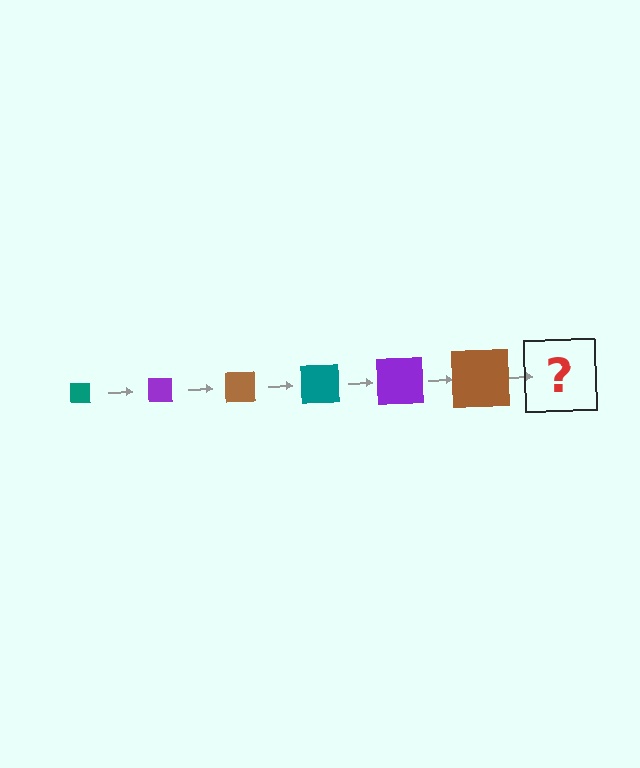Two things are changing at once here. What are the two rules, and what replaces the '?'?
The two rules are that the square grows larger each step and the color cycles through teal, purple, and brown. The '?' should be a teal square, larger than the previous one.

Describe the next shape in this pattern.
It should be a teal square, larger than the previous one.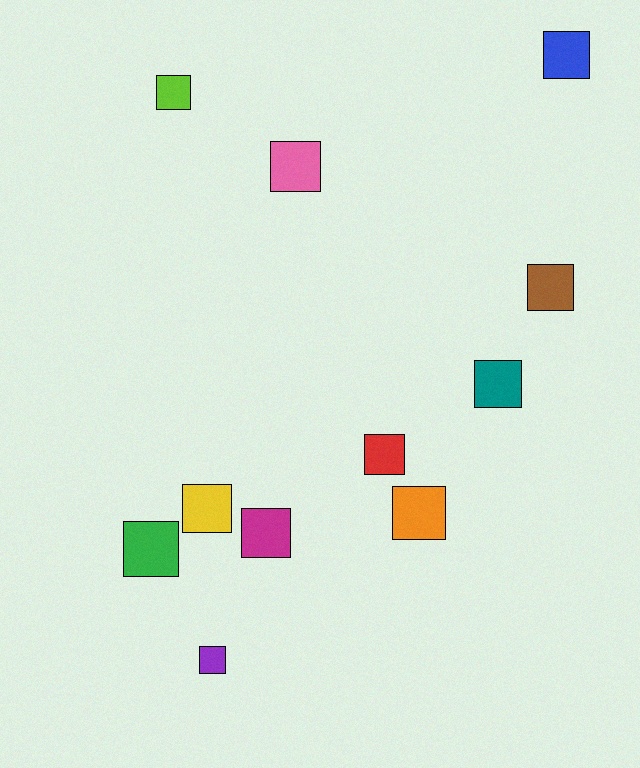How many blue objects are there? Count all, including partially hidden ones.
There is 1 blue object.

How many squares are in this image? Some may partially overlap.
There are 11 squares.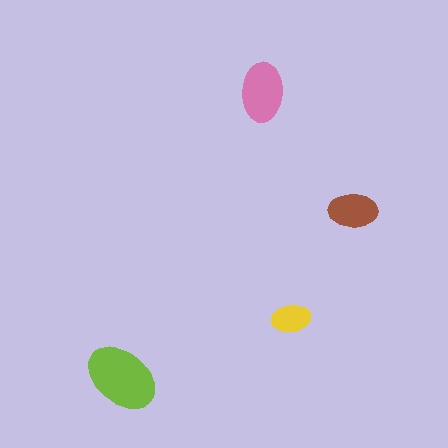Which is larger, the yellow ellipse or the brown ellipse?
The brown one.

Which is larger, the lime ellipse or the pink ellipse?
The lime one.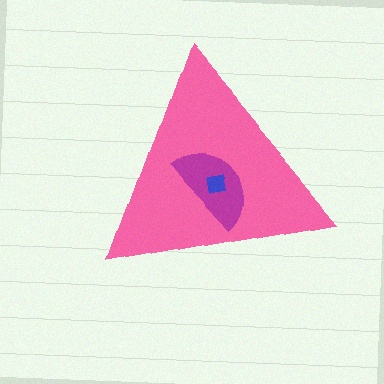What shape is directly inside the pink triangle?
The magenta semicircle.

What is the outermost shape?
The pink triangle.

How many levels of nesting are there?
3.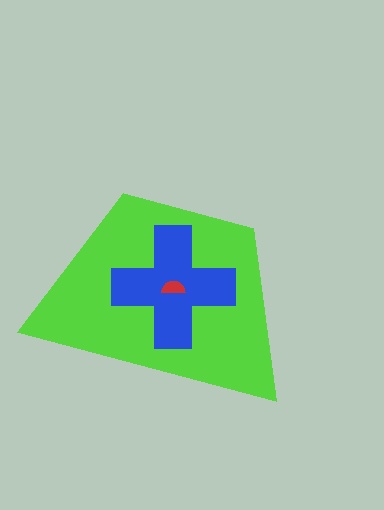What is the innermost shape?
The red semicircle.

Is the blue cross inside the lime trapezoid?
Yes.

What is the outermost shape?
The lime trapezoid.